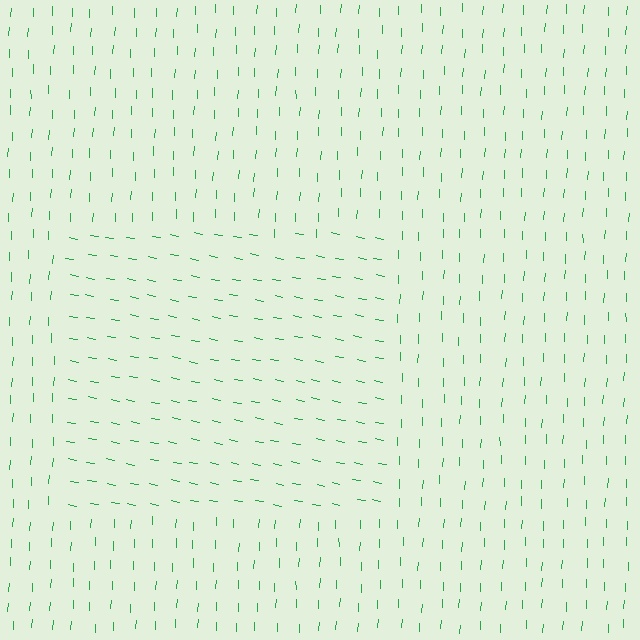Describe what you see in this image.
The image is filled with small green line segments. A rectangle region in the image has lines oriented differently from the surrounding lines, creating a visible texture boundary.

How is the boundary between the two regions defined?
The boundary is defined purely by a change in line orientation (approximately 82 degrees difference). All lines are the same color and thickness.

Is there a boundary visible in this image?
Yes, there is a texture boundary formed by a change in line orientation.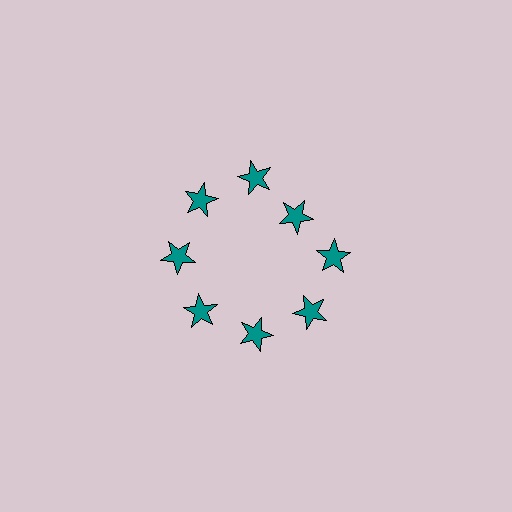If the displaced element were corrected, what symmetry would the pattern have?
It would have 8-fold rotational symmetry — the pattern would map onto itself every 45 degrees.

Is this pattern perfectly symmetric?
No. The 8 teal stars are arranged in a ring, but one element near the 2 o'clock position is pulled inward toward the center, breaking the 8-fold rotational symmetry.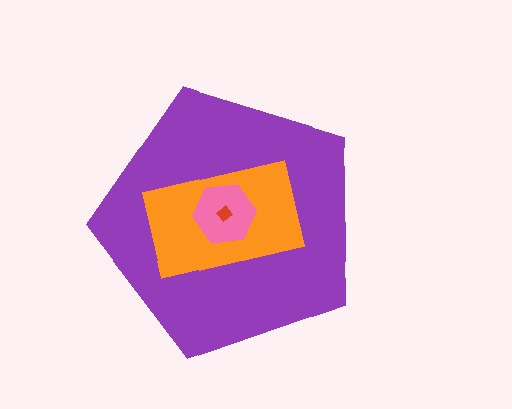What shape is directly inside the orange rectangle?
The pink hexagon.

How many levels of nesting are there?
4.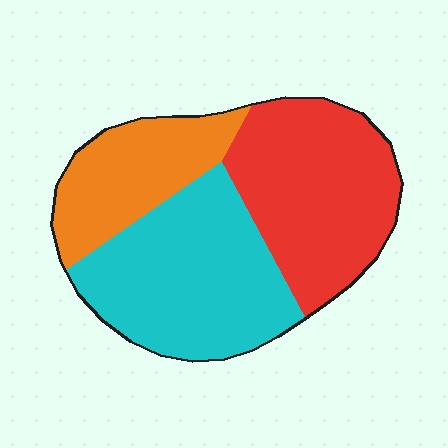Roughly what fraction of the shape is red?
Red covers about 35% of the shape.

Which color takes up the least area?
Orange, at roughly 25%.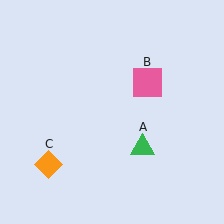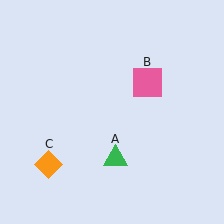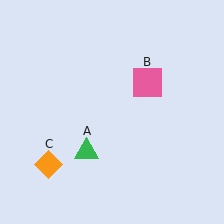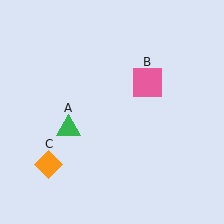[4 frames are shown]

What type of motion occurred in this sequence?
The green triangle (object A) rotated clockwise around the center of the scene.